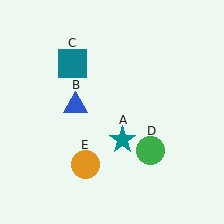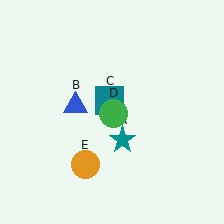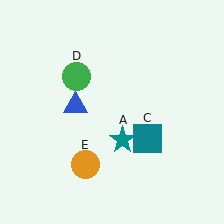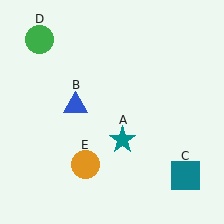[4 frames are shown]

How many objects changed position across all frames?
2 objects changed position: teal square (object C), green circle (object D).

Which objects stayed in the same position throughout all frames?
Teal star (object A) and blue triangle (object B) and orange circle (object E) remained stationary.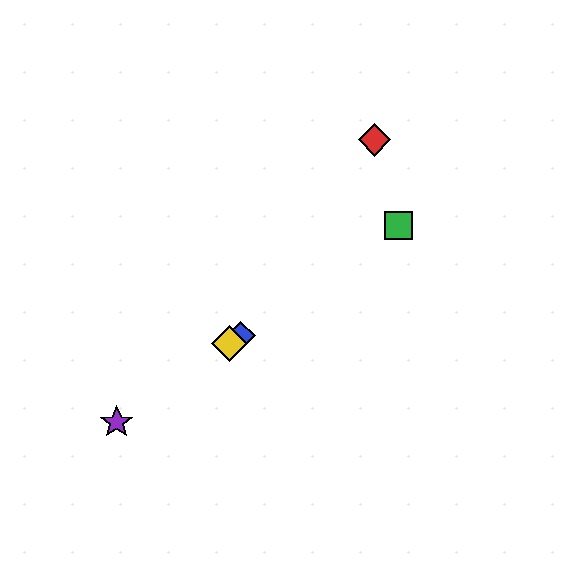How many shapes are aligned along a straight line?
4 shapes (the blue diamond, the green square, the yellow diamond, the purple star) are aligned along a straight line.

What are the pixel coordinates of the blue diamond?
The blue diamond is at (241, 336).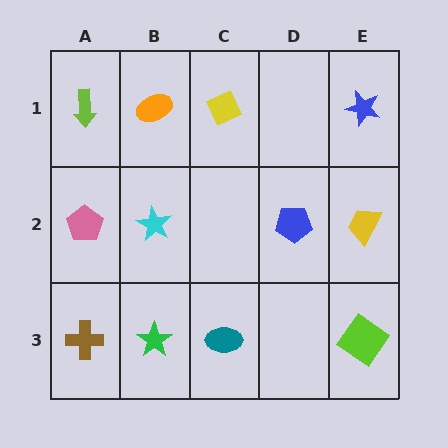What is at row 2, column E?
A yellow trapezoid.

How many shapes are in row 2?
4 shapes.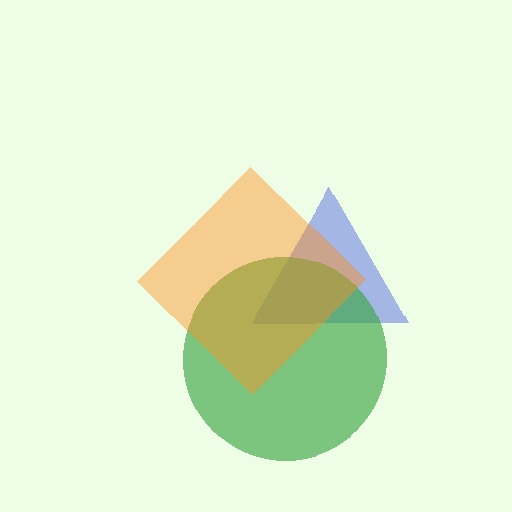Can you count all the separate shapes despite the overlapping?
Yes, there are 3 separate shapes.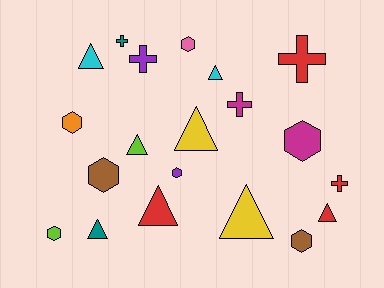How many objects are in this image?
There are 20 objects.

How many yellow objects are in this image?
There are 2 yellow objects.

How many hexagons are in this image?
There are 7 hexagons.